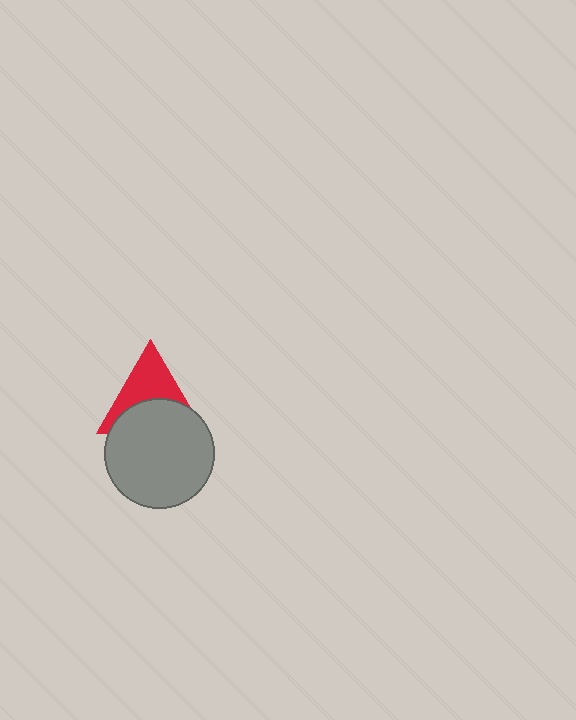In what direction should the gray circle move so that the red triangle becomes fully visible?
The gray circle should move down. That is the shortest direction to clear the overlap and leave the red triangle fully visible.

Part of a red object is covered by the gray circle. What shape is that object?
It is a triangle.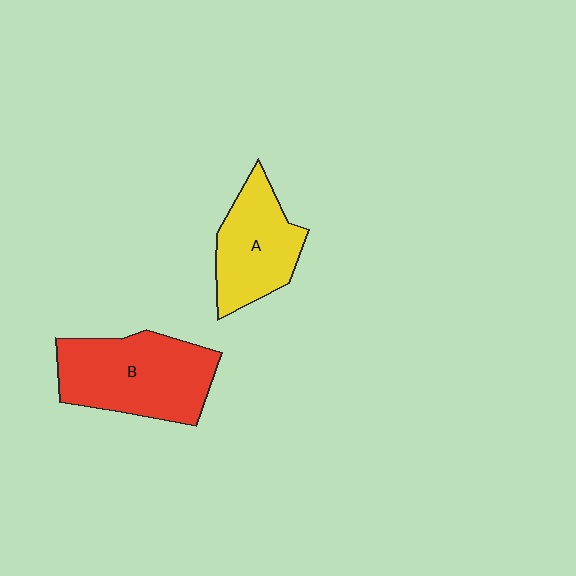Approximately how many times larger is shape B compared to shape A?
Approximately 1.4 times.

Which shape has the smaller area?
Shape A (yellow).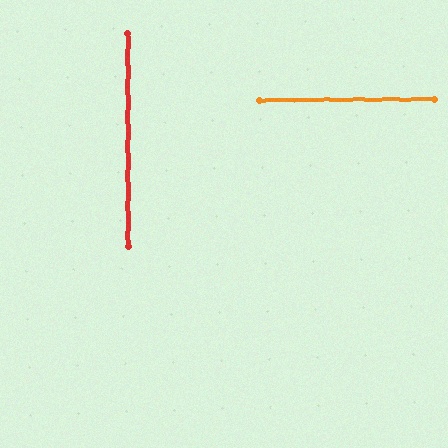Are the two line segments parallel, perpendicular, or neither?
Perpendicular — they meet at approximately 90°.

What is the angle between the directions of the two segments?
Approximately 90 degrees.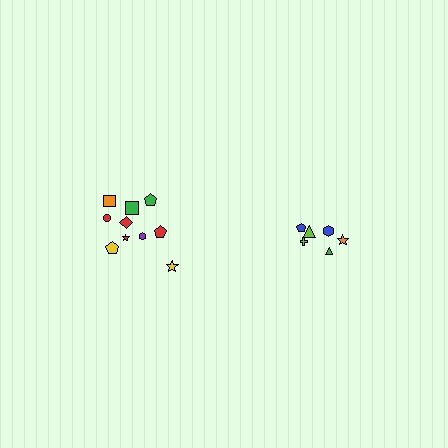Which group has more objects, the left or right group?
The left group.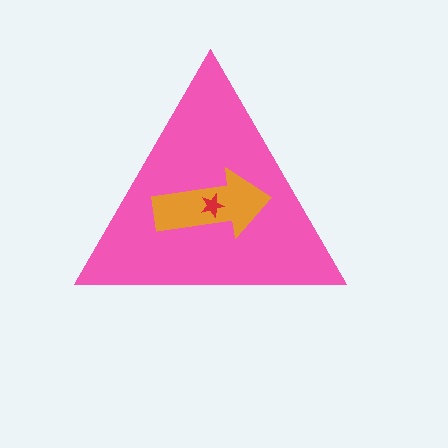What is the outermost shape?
The pink triangle.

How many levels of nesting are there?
3.